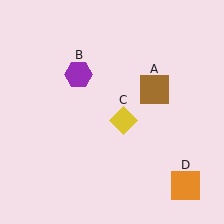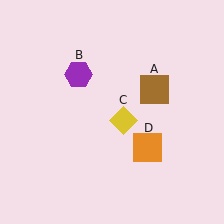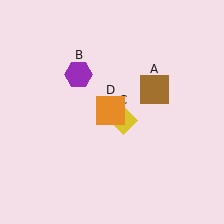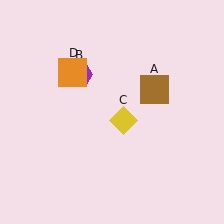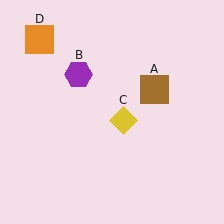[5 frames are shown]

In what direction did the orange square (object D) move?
The orange square (object D) moved up and to the left.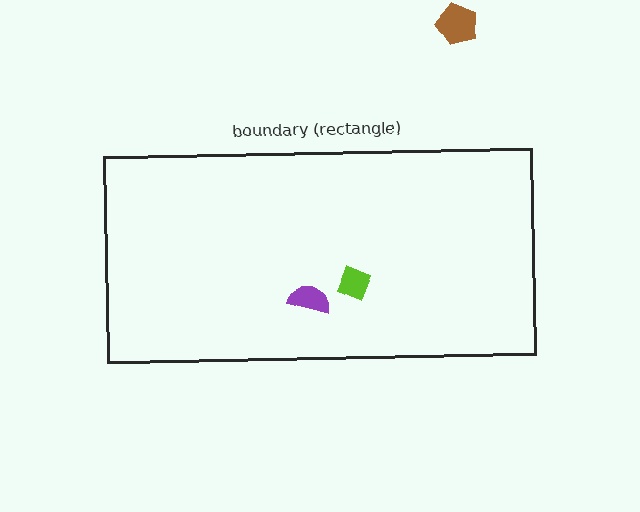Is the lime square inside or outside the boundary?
Inside.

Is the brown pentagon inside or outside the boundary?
Outside.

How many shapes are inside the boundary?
2 inside, 1 outside.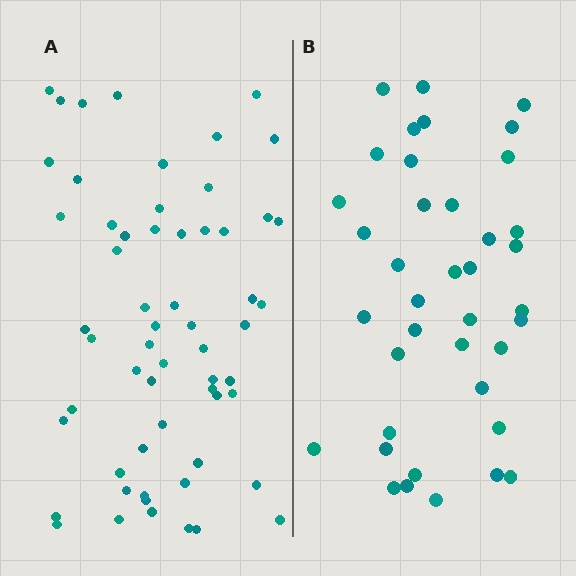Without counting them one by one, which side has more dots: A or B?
Region A (the left region) has more dots.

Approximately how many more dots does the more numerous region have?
Region A has approximately 20 more dots than region B.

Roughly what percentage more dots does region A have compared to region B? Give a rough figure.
About 50% more.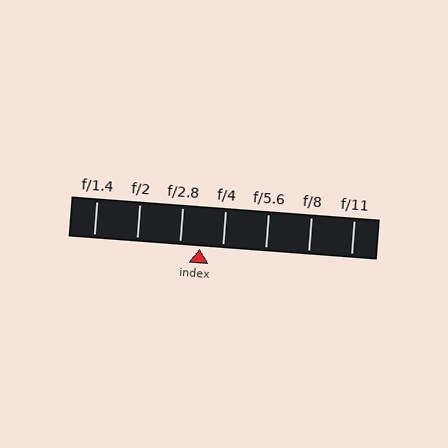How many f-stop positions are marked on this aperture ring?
There are 7 f-stop positions marked.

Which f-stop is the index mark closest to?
The index mark is closest to f/2.8.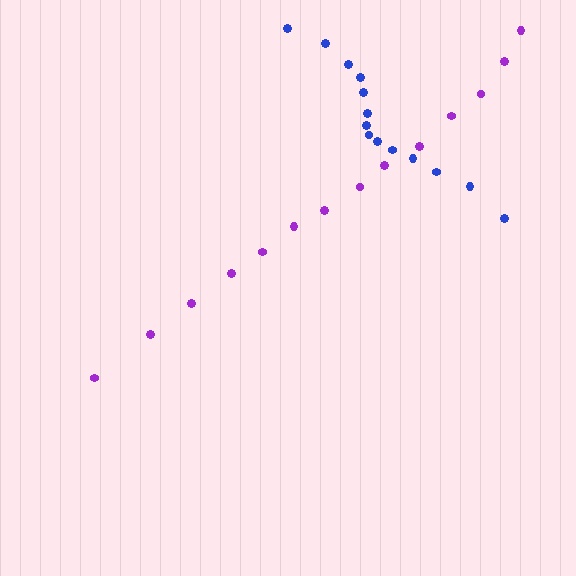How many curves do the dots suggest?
There are 2 distinct paths.